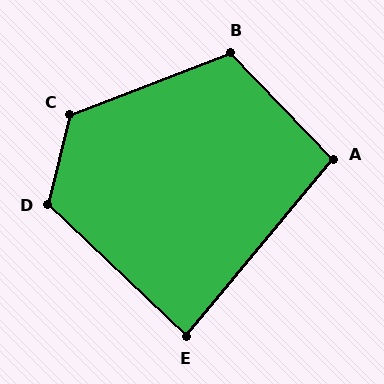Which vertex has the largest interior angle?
C, at approximately 125 degrees.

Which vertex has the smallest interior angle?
E, at approximately 86 degrees.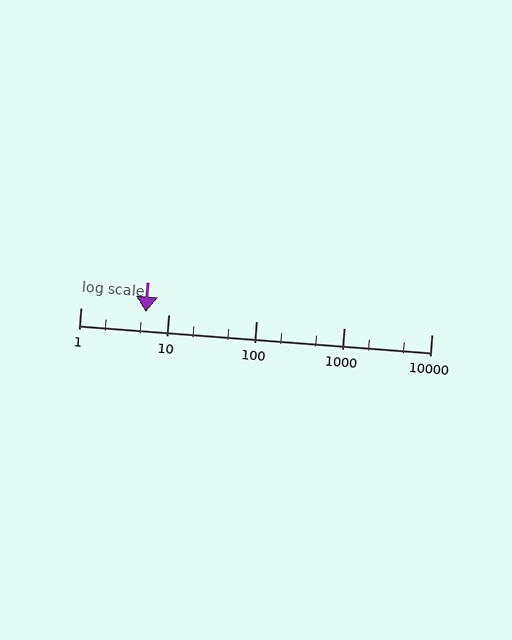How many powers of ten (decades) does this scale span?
The scale spans 4 decades, from 1 to 10000.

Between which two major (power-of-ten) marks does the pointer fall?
The pointer is between 1 and 10.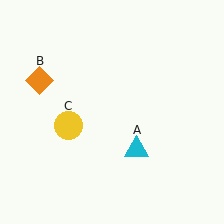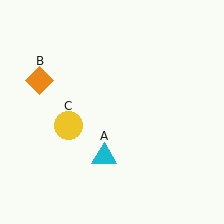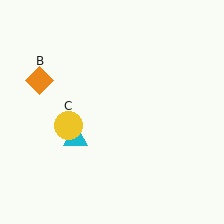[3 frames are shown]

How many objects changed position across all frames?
1 object changed position: cyan triangle (object A).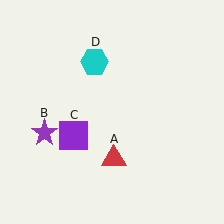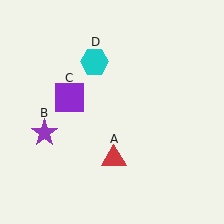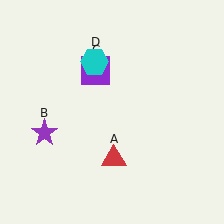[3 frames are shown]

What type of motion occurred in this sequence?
The purple square (object C) rotated clockwise around the center of the scene.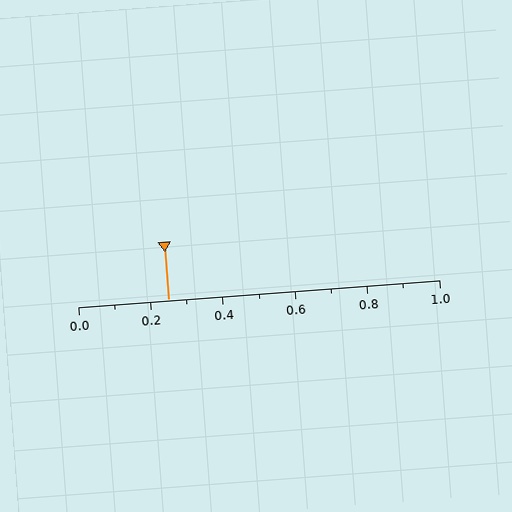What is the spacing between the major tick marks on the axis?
The major ticks are spaced 0.2 apart.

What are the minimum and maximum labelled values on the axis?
The axis runs from 0.0 to 1.0.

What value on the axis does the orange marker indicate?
The marker indicates approximately 0.25.